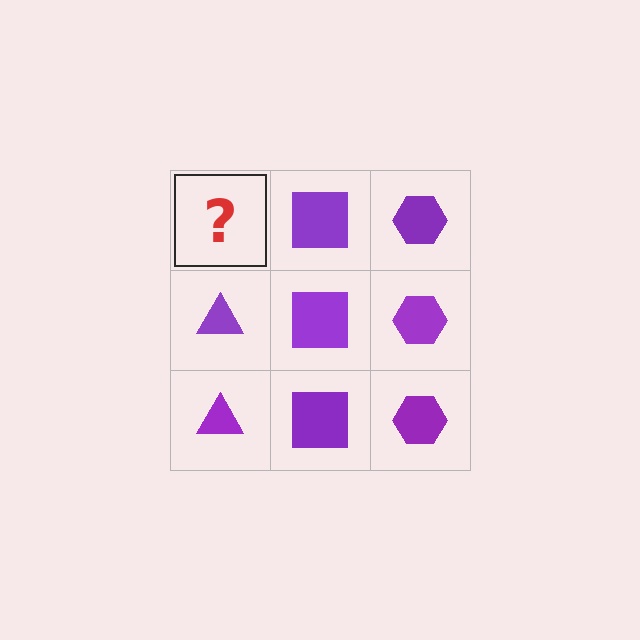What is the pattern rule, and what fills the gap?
The rule is that each column has a consistent shape. The gap should be filled with a purple triangle.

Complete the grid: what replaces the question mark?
The question mark should be replaced with a purple triangle.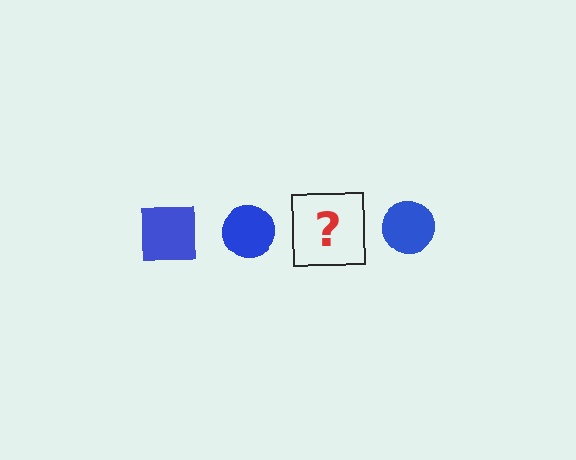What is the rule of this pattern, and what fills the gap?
The rule is that the pattern cycles through square, circle shapes in blue. The gap should be filled with a blue square.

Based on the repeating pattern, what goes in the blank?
The blank should be a blue square.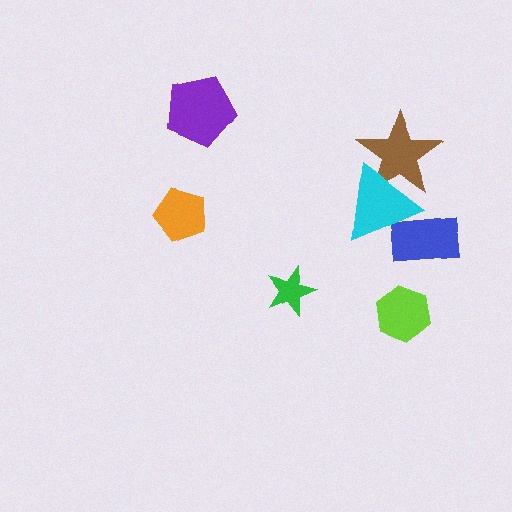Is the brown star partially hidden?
Yes, it is partially covered by another shape.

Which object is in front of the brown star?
The cyan triangle is in front of the brown star.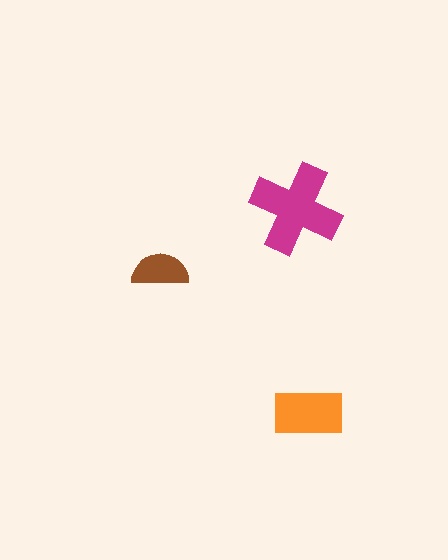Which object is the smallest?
The brown semicircle.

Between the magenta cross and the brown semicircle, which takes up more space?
The magenta cross.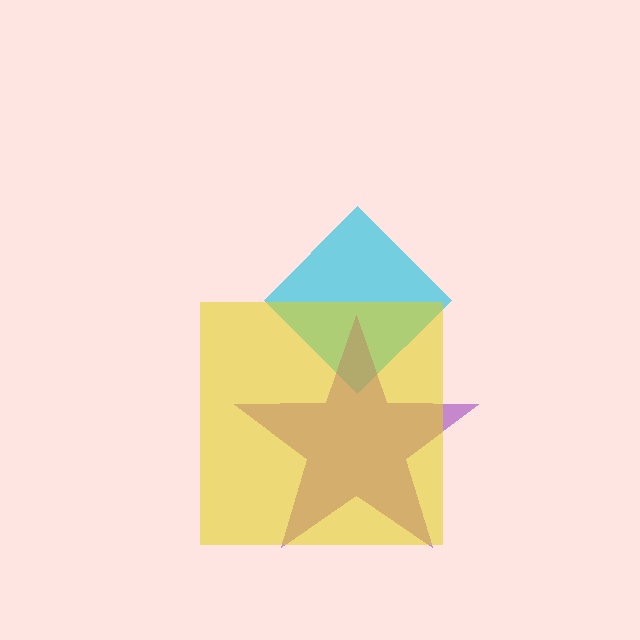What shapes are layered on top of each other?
The layered shapes are: a cyan diamond, a purple star, a yellow square.